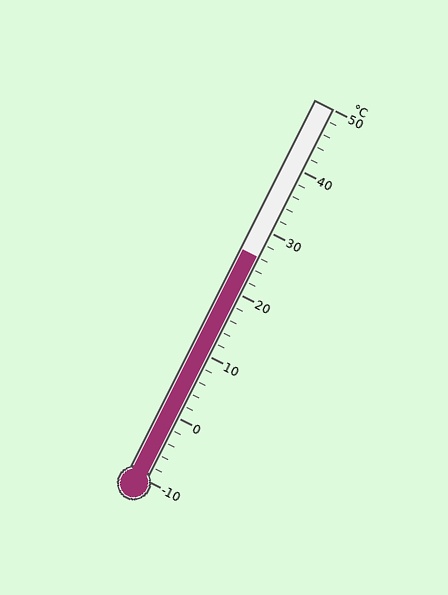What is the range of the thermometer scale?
The thermometer scale ranges from -10°C to 50°C.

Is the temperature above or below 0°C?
The temperature is above 0°C.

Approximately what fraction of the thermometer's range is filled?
The thermometer is filled to approximately 60% of its range.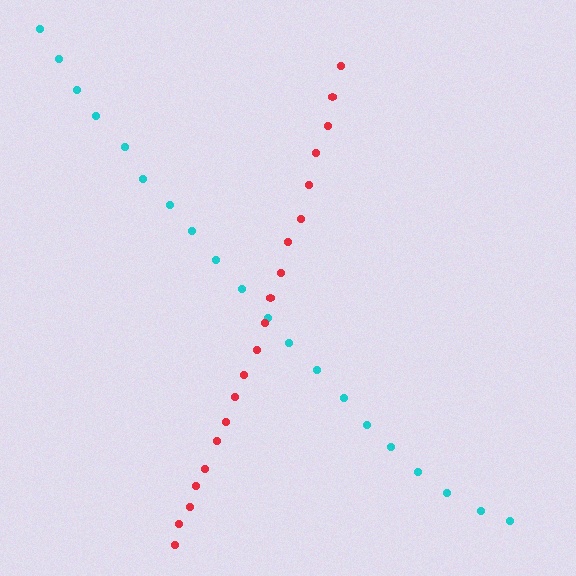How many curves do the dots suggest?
There are 2 distinct paths.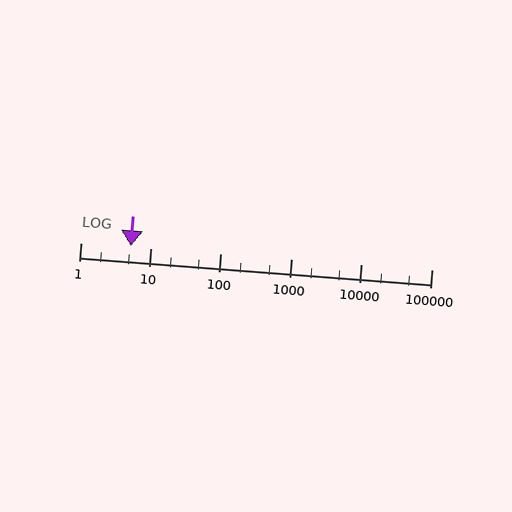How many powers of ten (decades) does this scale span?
The scale spans 5 decades, from 1 to 100000.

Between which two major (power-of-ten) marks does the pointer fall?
The pointer is between 1 and 10.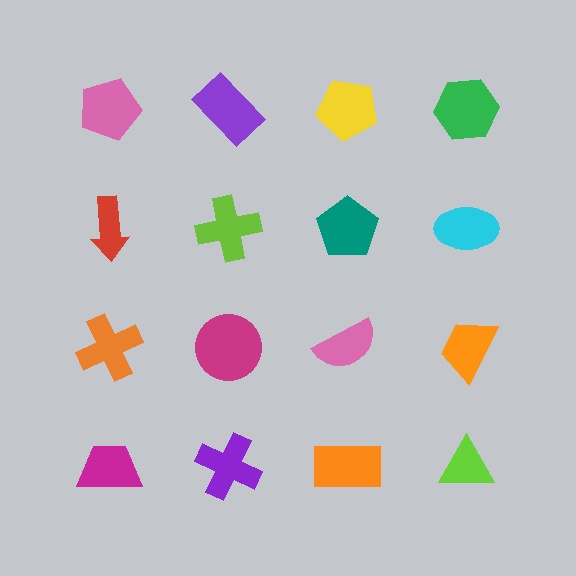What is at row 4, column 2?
A purple cross.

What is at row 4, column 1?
A magenta trapezoid.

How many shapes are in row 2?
4 shapes.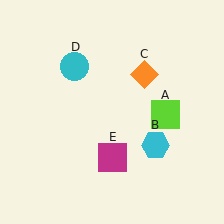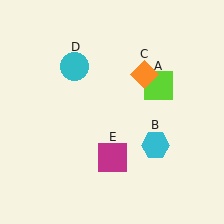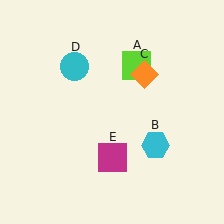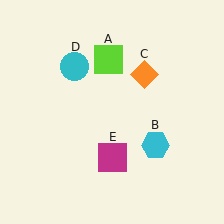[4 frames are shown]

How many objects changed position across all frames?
1 object changed position: lime square (object A).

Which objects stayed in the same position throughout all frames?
Cyan hexagon (object B) and orange diamond (object C) and cyan circle (object D) and magenta square (object E) remained stationary.